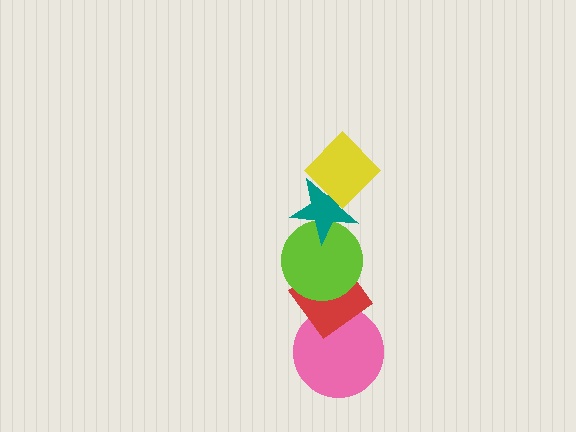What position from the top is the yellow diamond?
The yellow diamond is 1st from the top.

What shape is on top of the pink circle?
The red diamond is on top of the pink circle.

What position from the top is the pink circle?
The pink circle is 5th from the top.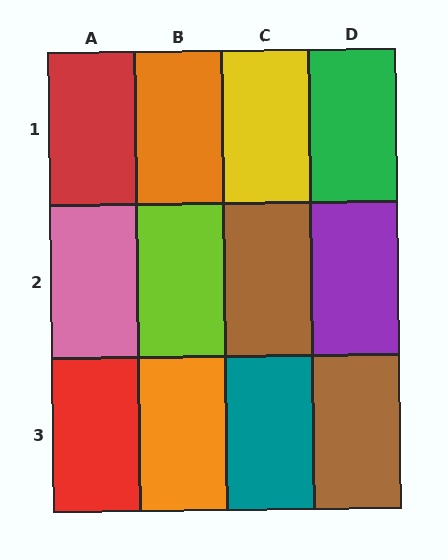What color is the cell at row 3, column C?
Teal.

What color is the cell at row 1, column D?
Green.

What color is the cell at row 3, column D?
Brown.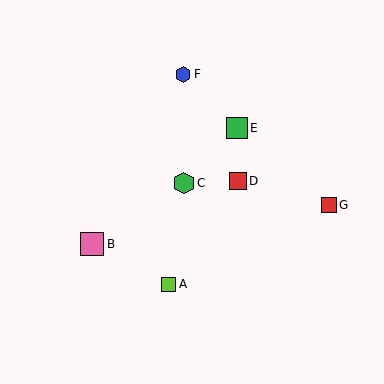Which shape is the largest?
The pink square (labeled B) is the largest.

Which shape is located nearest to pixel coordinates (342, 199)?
The red square (labeled G) at (329, 205) is nearest to that location.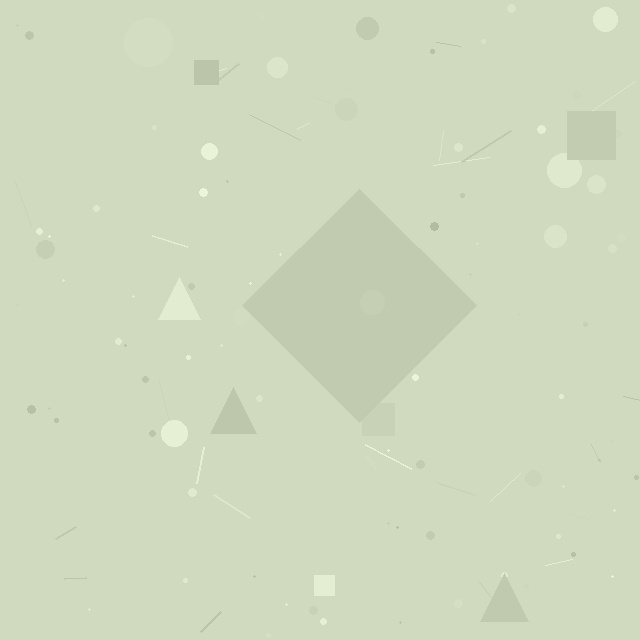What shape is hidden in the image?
A diamond is hidden in the image.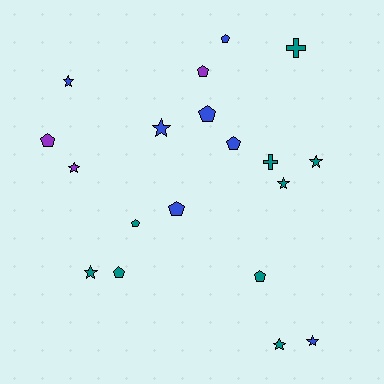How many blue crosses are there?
There are no blue crosses.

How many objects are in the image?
There are 19 objects.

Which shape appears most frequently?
Pentagon, with 9 objects.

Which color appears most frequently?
Teal, with 9 objects.